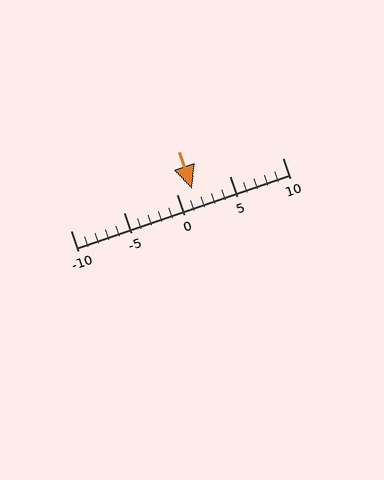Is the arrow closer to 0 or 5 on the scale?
The arrow is closer to 0.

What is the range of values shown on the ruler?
The ruler shows values from -10 to 10.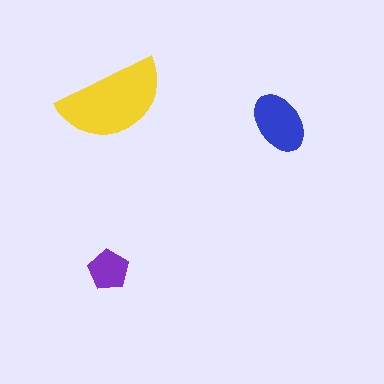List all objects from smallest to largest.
The purple pentagon, the blue ellipse, the yellow semicircle.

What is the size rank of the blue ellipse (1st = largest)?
2nd.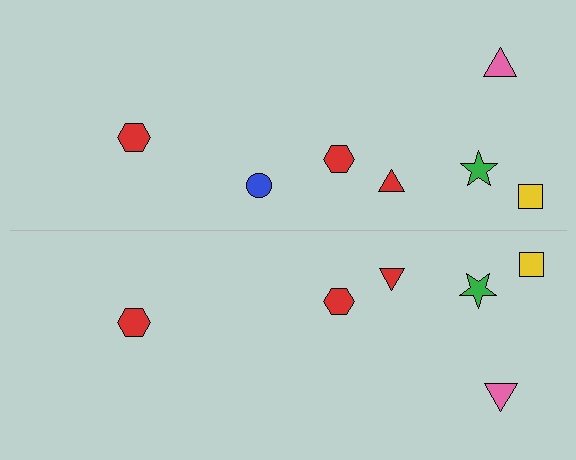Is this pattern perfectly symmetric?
No, the pattern is not perfectly symmetric. A blue circle is missing from the bottom side.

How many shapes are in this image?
There are 13 shapes in this image.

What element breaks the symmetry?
A blue circle is missing from the bottom side.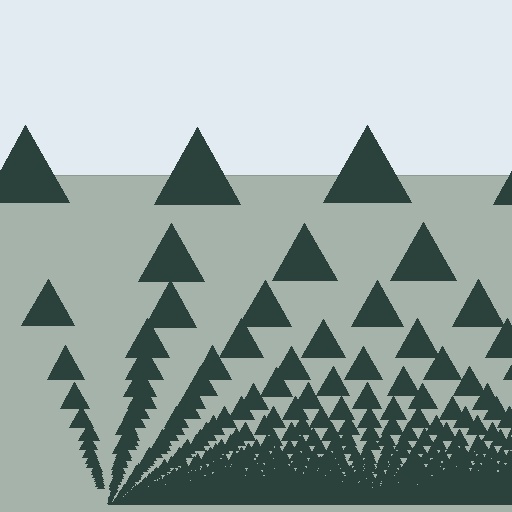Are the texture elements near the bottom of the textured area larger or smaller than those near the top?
Smaller. The gradient is inverted — elements near the bottom are smaller and denser.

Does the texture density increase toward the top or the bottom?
Density increases toward the bottom.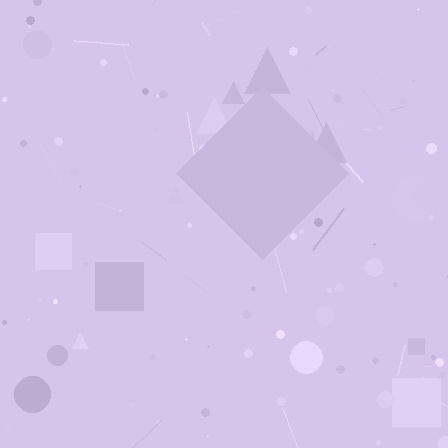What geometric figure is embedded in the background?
A diamond is embedded in the background.